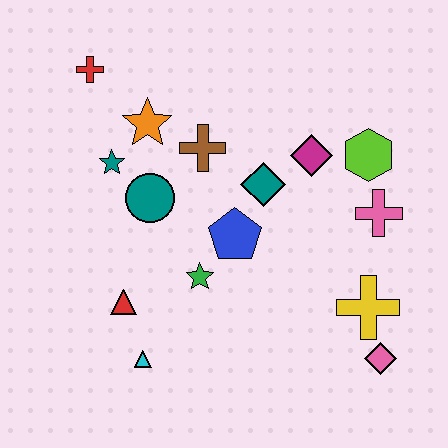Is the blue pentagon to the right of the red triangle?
Yes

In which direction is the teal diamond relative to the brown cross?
The teal diamond is to the right of the brown cross.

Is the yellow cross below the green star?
Yes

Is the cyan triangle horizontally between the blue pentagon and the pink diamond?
No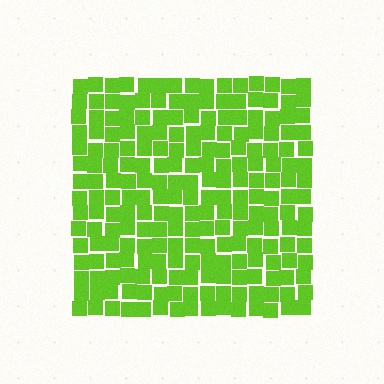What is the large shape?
The large shape is a square.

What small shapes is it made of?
It is made of small squares.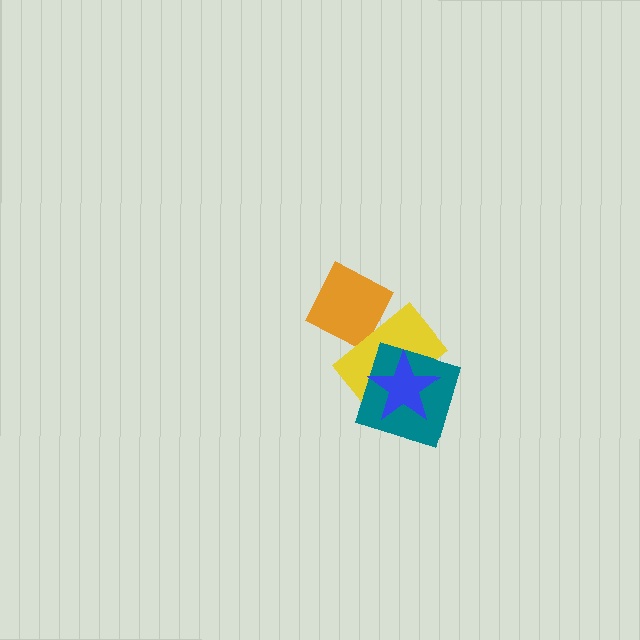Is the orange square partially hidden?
Yes, it is partially covered by another shape.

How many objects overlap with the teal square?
2 objects overlap with the teal square.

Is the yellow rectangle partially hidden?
Yes, it is partially covered by another shape.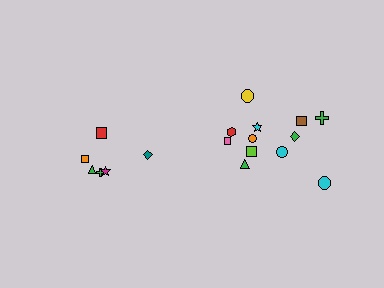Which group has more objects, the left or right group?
The right group.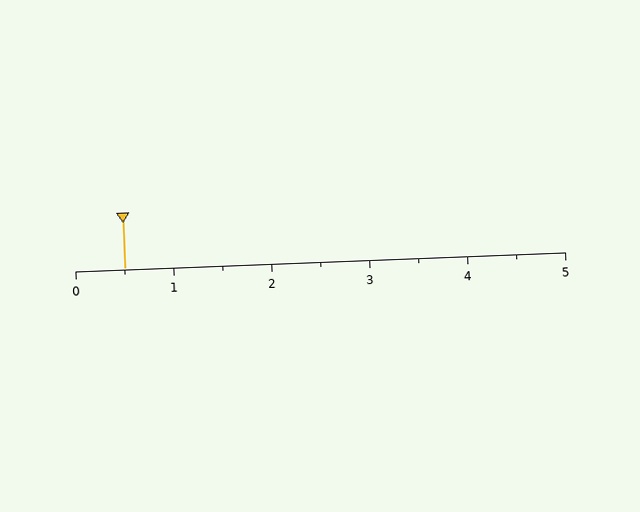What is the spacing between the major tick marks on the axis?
The major ticks are spaced 1 apart.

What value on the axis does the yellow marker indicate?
The marker indicates approximately 0.5.